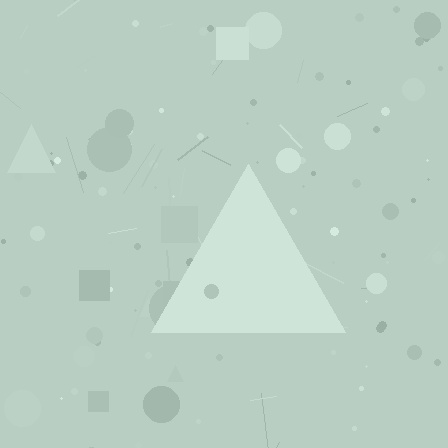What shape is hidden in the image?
A triangle is hidden in the image.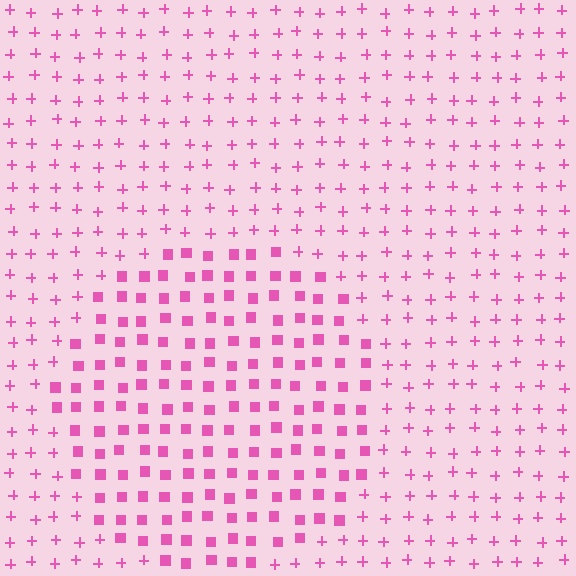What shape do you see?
I see a circle.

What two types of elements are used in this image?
The image uses squares inside the circle region and plus signs outside it.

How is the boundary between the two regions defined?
The boundary is defined by a change in element shape: squares inside vs. plus signs outside. All elements share the same color and spacing.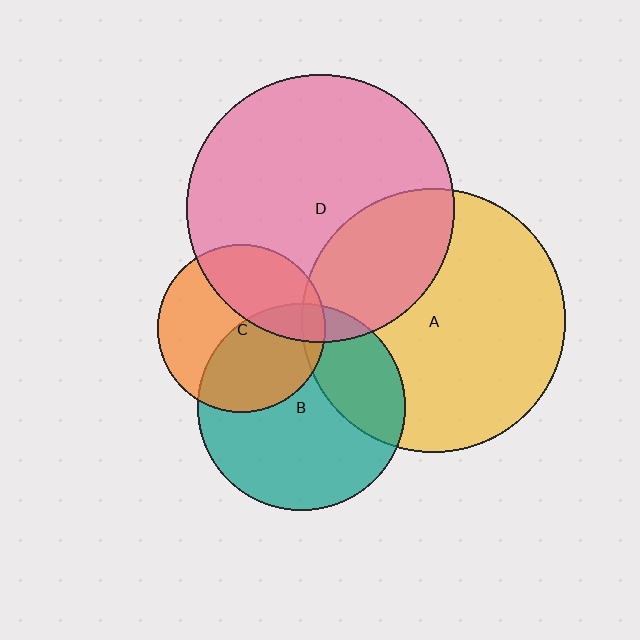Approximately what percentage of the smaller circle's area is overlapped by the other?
Approximately 30%.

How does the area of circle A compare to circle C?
Approximately 2.5 times.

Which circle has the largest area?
Circle D (pink).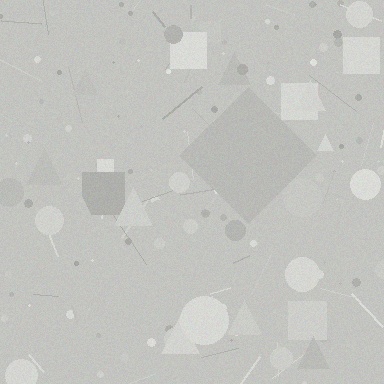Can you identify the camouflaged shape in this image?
The camouflaged shape is a diamond.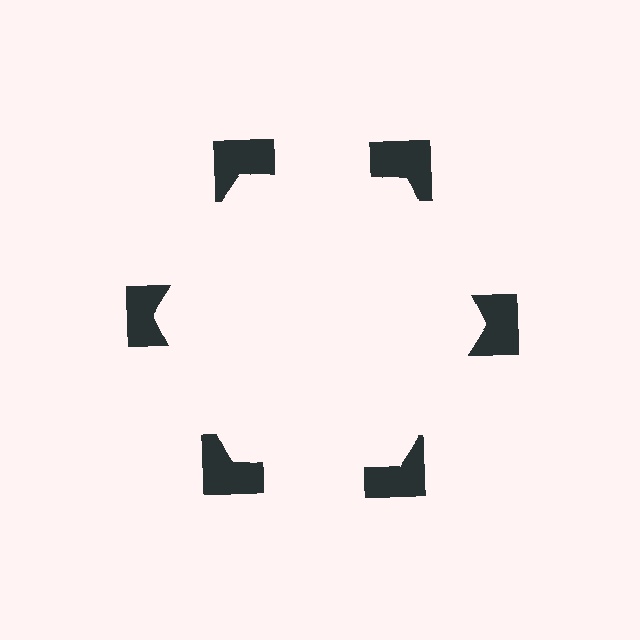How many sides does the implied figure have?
6 sides.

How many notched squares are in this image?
There are 6 — one at each vertex of the illusory hexagon.